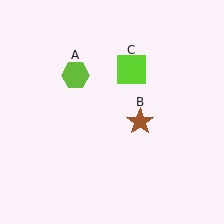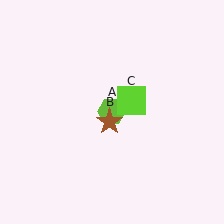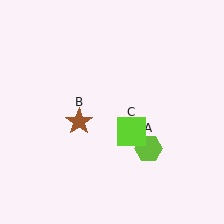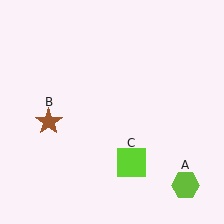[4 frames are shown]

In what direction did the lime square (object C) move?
The lime square (object C) moved down.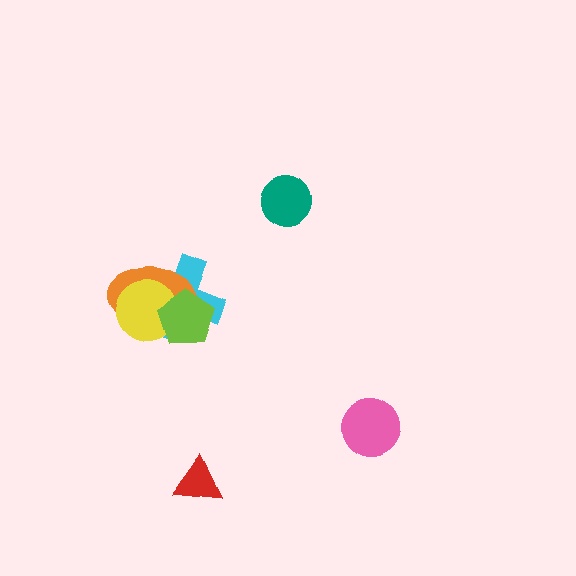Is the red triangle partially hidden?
No, no other shape covers it.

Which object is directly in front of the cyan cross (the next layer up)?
The orange ellipse is directly in front of the cyan cross.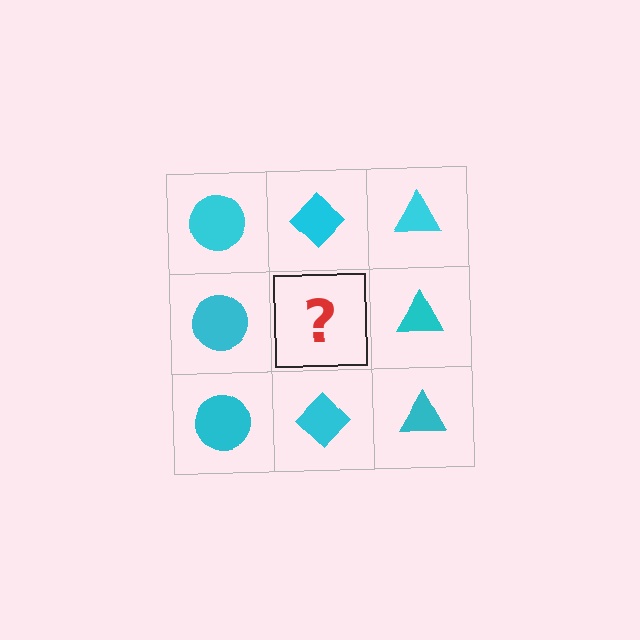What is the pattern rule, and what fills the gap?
The rule is that each column has a consistent shape. The gap should be filled with a cyan diamond.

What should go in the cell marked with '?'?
The missing cell should contain a cyan diamond.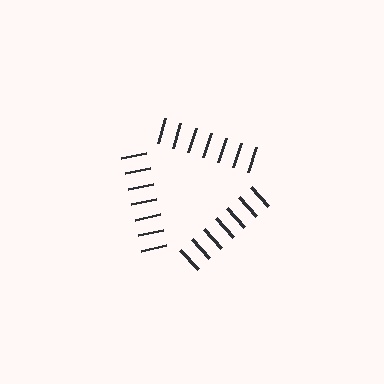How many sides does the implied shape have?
3 sides — the line-ends trace a triangle.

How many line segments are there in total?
21 — 7 along each of the 3 edges.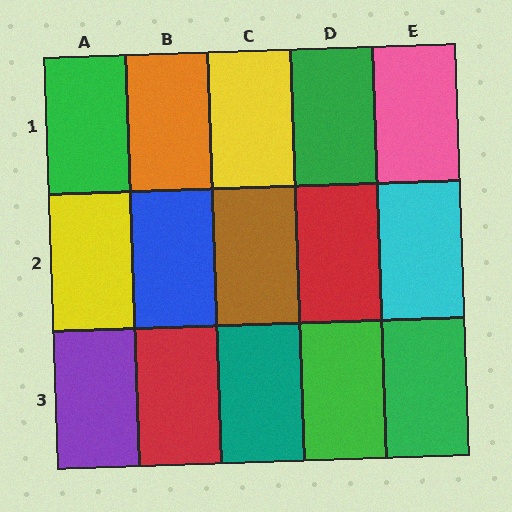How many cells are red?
2 cells are red.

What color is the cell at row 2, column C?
Brown.